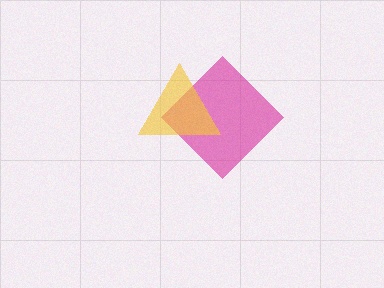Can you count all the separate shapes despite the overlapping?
Yes, there are 2 separate shapes.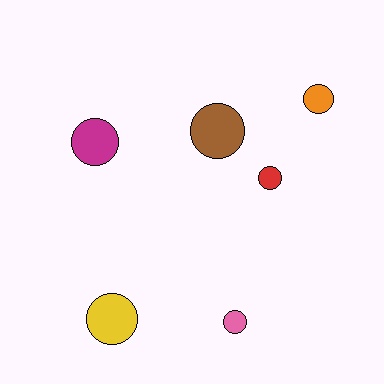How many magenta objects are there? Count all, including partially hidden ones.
There is 1 magenta object.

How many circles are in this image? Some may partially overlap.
There are 6 circles.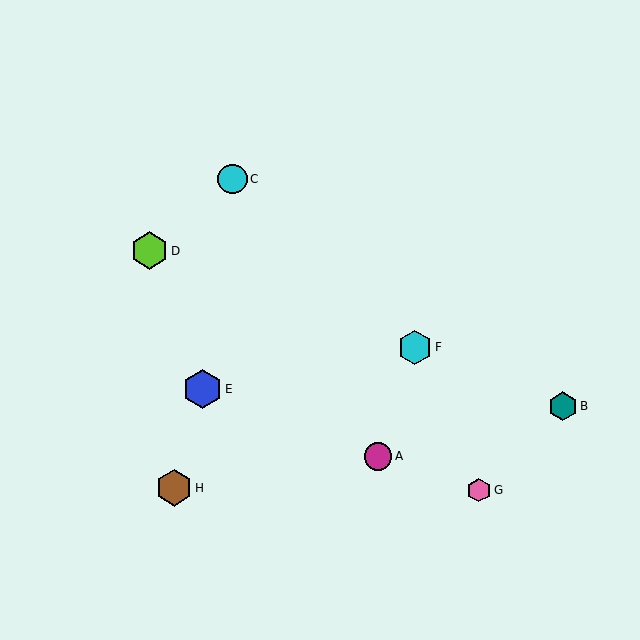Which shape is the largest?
The blue hexagon (labeled E) is the largest.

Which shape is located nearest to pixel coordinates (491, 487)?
The pink hexagon (labeled G) at (479, 490) is nearest to that location.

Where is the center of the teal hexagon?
The center of the teal hexagon is at (563, 406).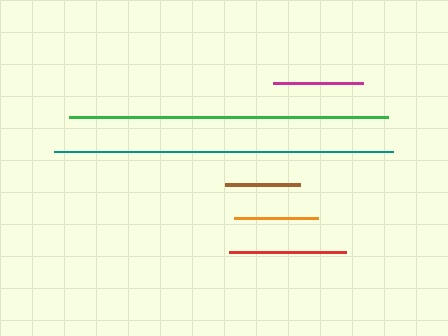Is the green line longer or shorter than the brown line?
The green line is longer than the brown line.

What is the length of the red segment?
The red segment is approximately 117 pixels long.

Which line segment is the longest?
The teal line is the longest at approximately 340 pixels.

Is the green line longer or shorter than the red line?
The green line is longer than the red line.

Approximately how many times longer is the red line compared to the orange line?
The red line is approximately 1.4 times the length of the orange line.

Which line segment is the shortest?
The brown line is the shortest at approximately 74 pixels.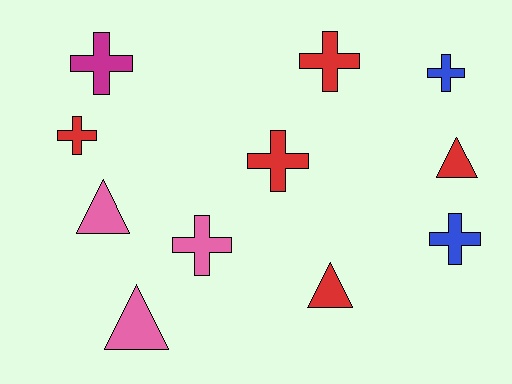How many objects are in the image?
There are 11 objects.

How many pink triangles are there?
There are 2 pink triangles.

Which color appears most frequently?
Red, with 5 objects.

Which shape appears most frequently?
Cross, with 7 objects.